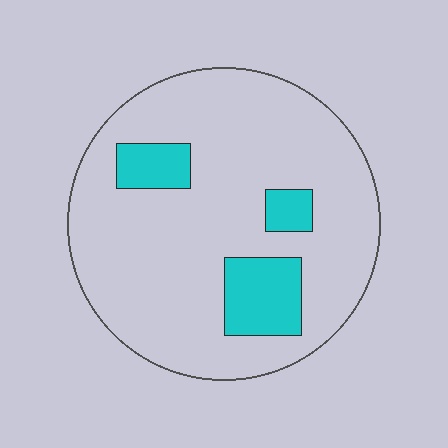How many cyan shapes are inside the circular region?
3.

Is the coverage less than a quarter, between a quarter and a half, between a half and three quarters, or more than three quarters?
Less than a quarter.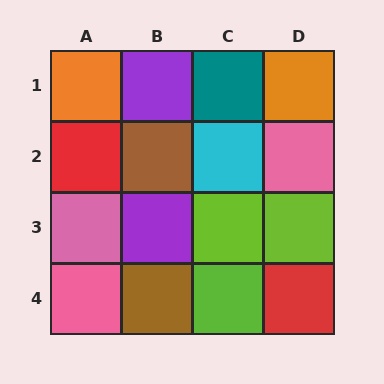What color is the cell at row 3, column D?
Lime.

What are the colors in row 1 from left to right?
Orange, purple, teal, orange.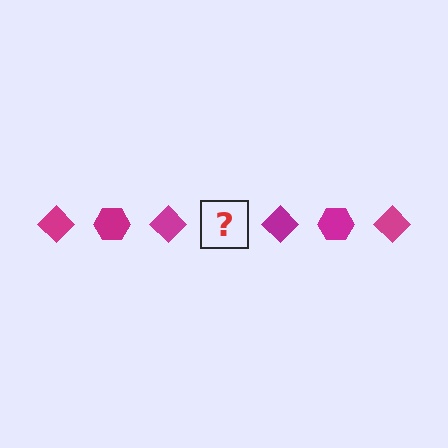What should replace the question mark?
The question mark should be replaced with a magenta hexagon.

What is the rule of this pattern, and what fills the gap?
The rule is that the pattern cycles through diamond, hexagon shapes in magenta. The gap should be filled with a magenta hexagon.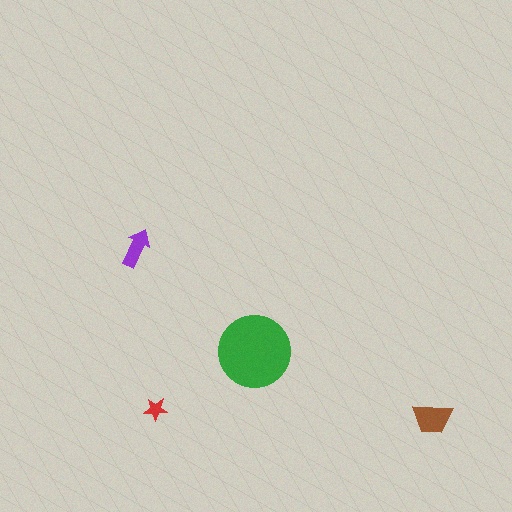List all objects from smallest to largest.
The red star, the purple arrow, the brown trapezoid, the green circle.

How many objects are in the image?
There are 4 objects in the image.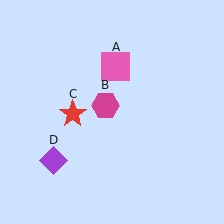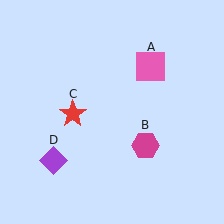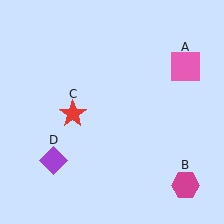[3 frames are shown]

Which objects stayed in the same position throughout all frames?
Red star (object C) and purple diamond (object D) remained stationary.